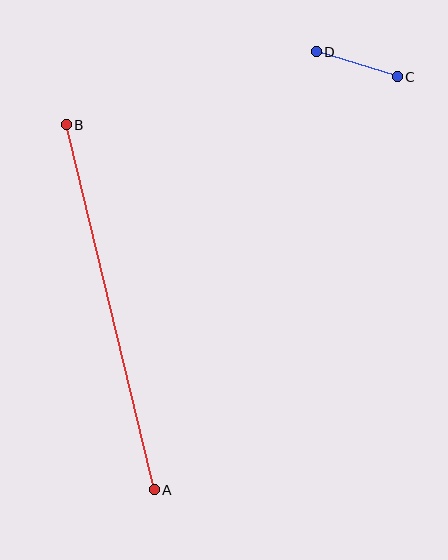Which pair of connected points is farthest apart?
Points A and B are farthest apart.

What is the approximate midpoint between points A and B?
The midpoint is at approximately (110, 307) pixels.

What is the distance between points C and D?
The distance is approximately 85 pixels.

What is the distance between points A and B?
The distance is approximately 375 pixels.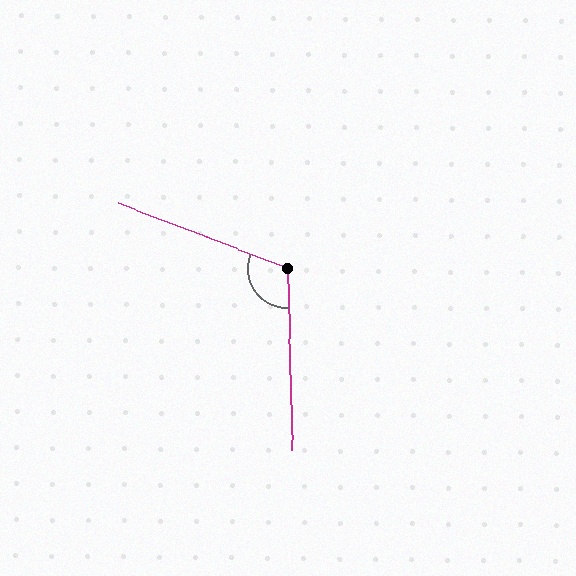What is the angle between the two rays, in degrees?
Approximately 112 degrees.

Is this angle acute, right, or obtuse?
It is obtuse.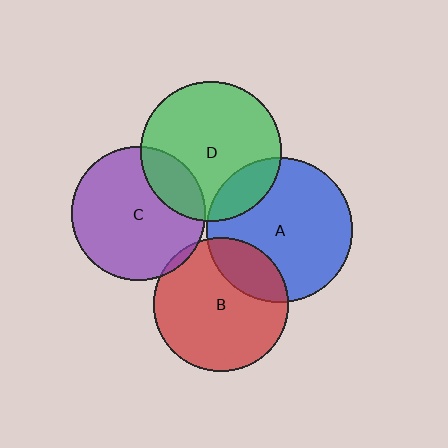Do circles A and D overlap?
Yes.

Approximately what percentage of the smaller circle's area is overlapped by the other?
Approximately 15%.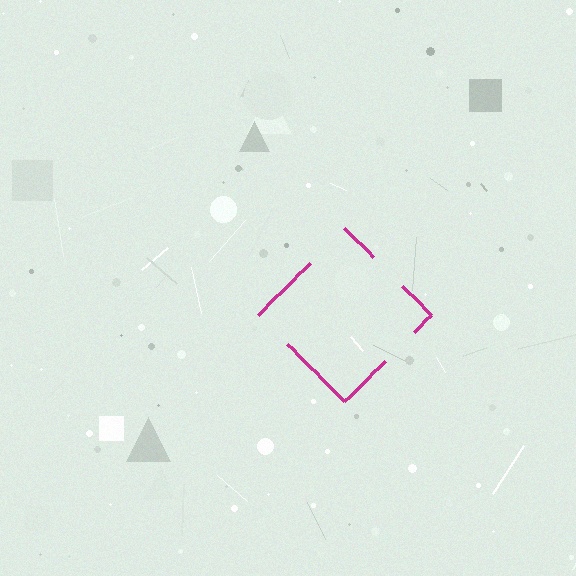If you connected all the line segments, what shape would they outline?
They would outline a diamond.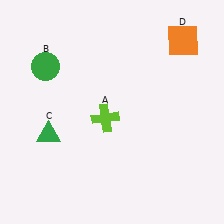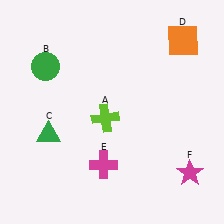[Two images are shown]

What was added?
A magenta cross (E), a magenta star (F) were added in Image 2.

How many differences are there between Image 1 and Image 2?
There are 2 differences between the two images.